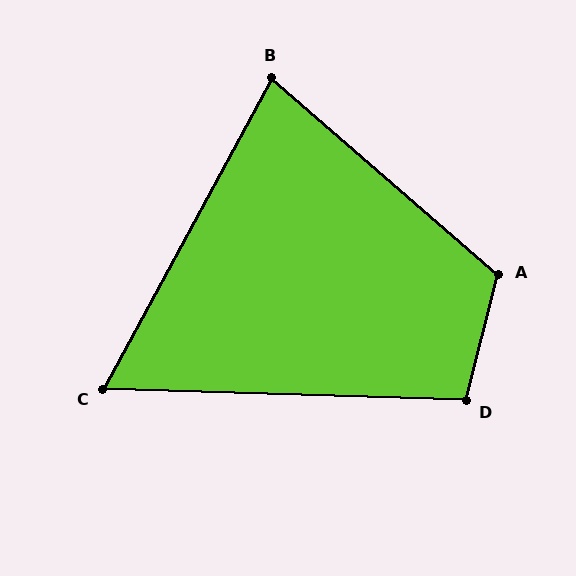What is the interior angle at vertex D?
Approximately 102 degrees (obtuse).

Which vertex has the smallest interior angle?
C, at approximately 63 degrees.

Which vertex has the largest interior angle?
A, at approximately 117 degrees.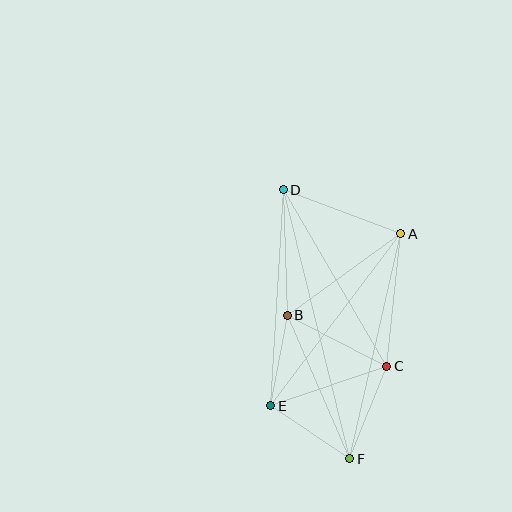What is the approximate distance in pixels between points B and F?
The distance between B and F is approximately 157 pixels.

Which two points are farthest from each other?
Points D and F are farthest from each other.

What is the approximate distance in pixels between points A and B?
The distance between A and B is approximately 139 pixels.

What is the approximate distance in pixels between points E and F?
The distance between E and F is approximately 95 pixels.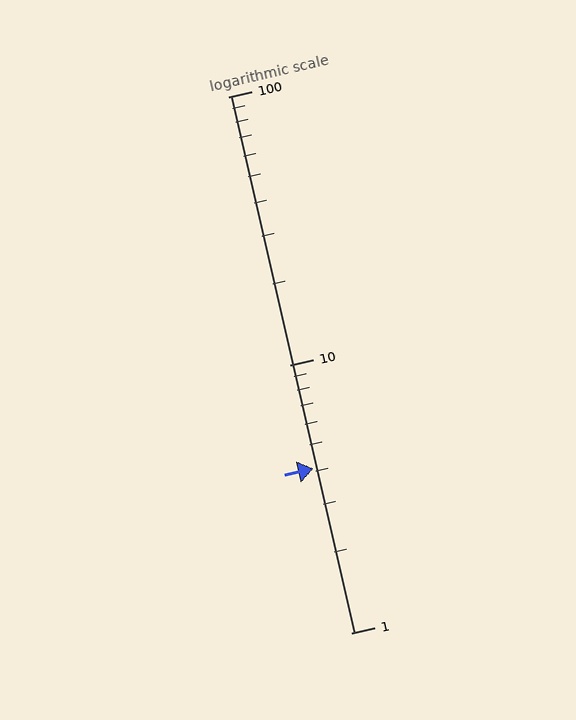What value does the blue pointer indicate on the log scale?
The pointer indicates approximately 4.1.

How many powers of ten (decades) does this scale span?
The scale spans 2 decades, from 1 to 100.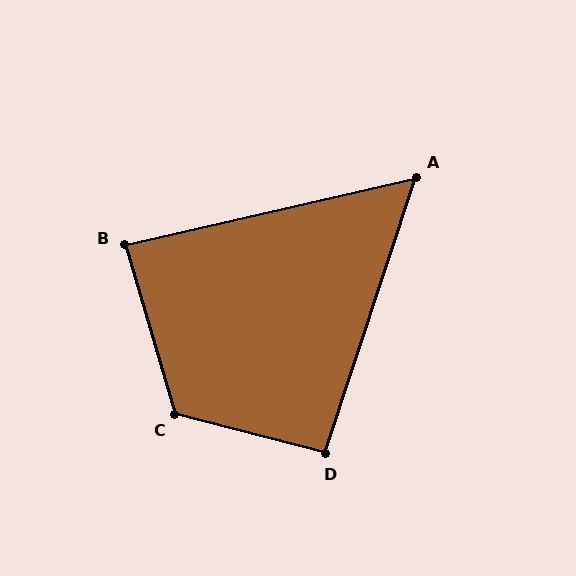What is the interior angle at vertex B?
Approximately 86 degrees (approximately right).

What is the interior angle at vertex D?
Approximately 94 degrees (approximately right).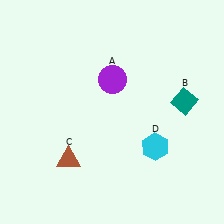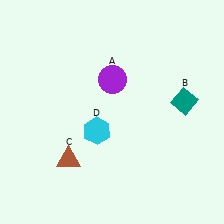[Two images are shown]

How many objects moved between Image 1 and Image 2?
1 object moved between the two images.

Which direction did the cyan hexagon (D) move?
The cyan hexagon (D) moved left.